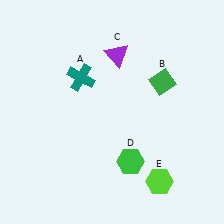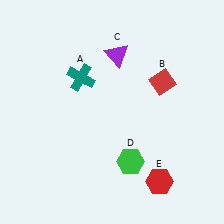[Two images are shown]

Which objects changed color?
B changed from green to red. E changed from lime to red.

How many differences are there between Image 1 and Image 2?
There are 2 differences between the two images.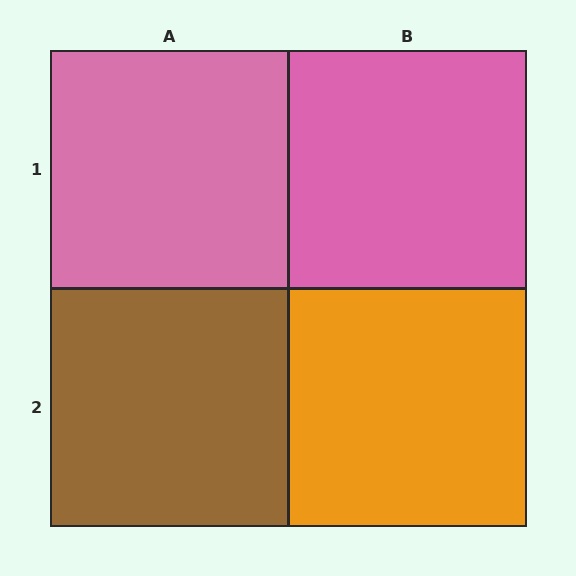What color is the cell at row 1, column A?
Pink.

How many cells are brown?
1 cell is brown.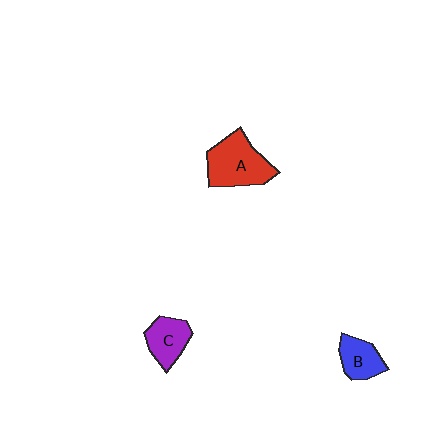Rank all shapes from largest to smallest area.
From largest to smallest: A (red), C (purple), B (blue).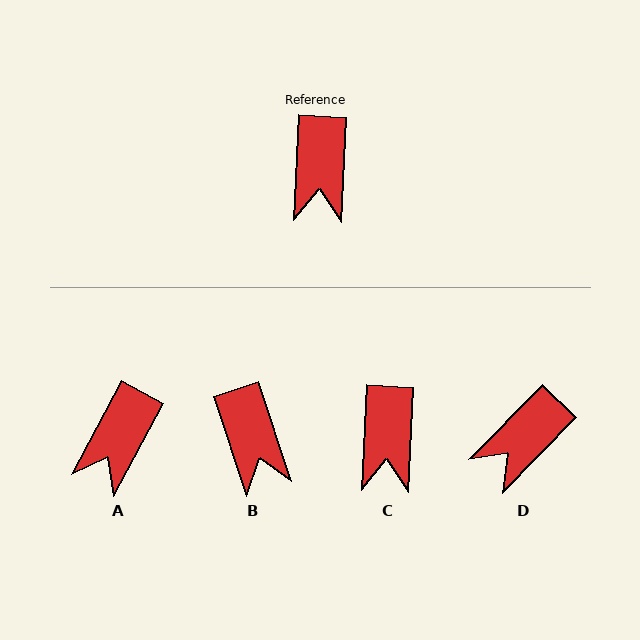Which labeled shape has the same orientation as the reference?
C.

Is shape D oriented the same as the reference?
No, it is off by about 42 degrees.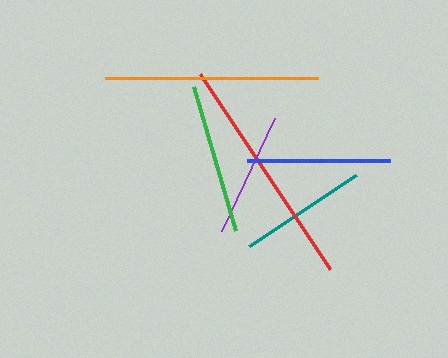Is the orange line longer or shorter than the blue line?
The orange line is longer than the blue line.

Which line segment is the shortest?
The purple line is the shortest at approximately 124 pixels.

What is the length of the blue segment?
The blue segment is approximately 144 pixels long.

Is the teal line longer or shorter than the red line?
The red line is longer than the teal line.